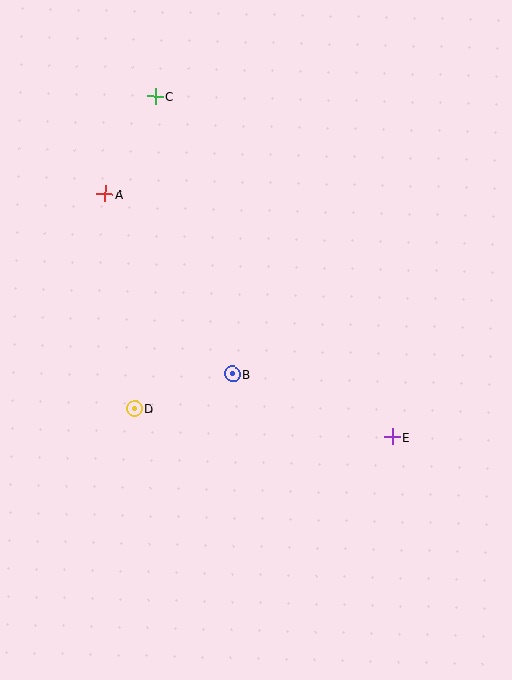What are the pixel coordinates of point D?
Point D is at (135, 409).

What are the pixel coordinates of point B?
Point B is at (232, 374).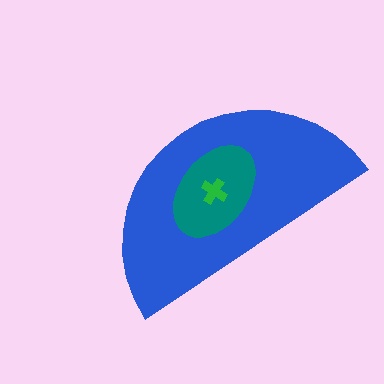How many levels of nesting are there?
3.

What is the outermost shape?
The blue semicircle.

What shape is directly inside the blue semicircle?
The teal ellipse.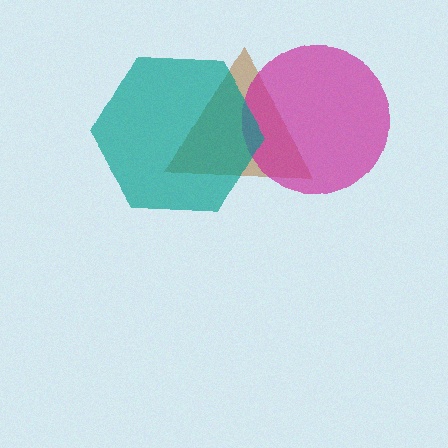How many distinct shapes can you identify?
There are 3 distinct shapes: a brown triangle, a magenta circle, a teal hexagon.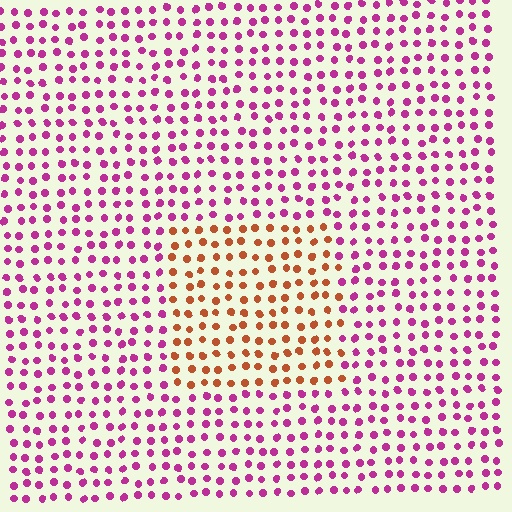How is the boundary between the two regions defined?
The boundary is defined purely by a slight shift in hue (about 60 degrees). Spacing, size, and orientation are identical on both sides.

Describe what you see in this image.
The image is filled with small magenta elements in a uniform arrangement. A rectangle-shaped region is visible where the elements are tinted to a slightly different hue, forming a subtle color boundary.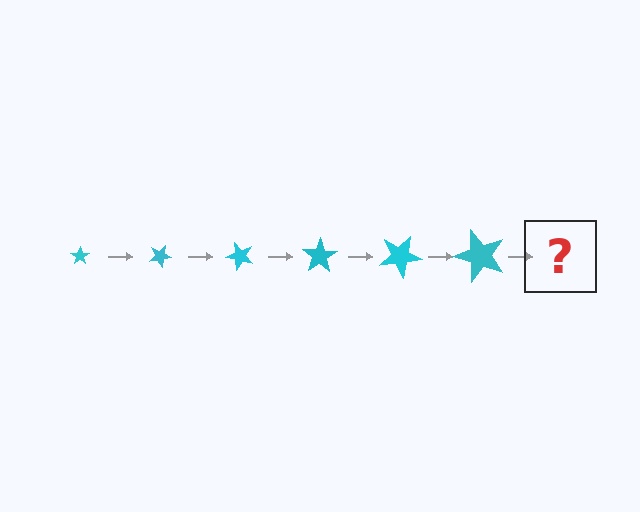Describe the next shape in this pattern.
It should be a star, larger than the previous one and rotated 150 degrees from the start.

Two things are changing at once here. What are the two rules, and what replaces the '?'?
The two rules are that the star grows larger each step and it rotates 25 degrees each step. The '?' should be a star, larger than the previous one and rotated 150 degrees from the start.